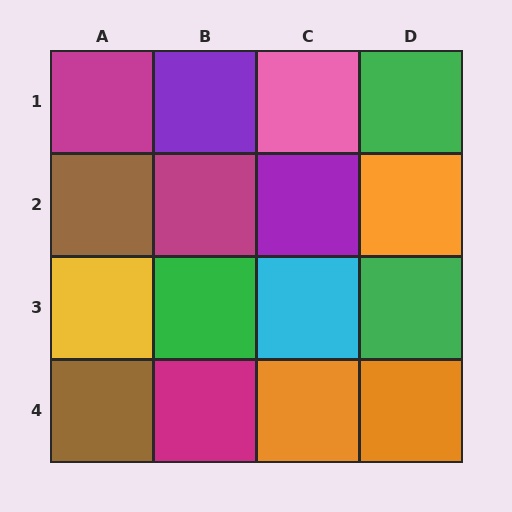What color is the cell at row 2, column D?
Orange.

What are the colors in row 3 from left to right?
Yellow, green, cyan, green.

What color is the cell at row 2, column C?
Purple.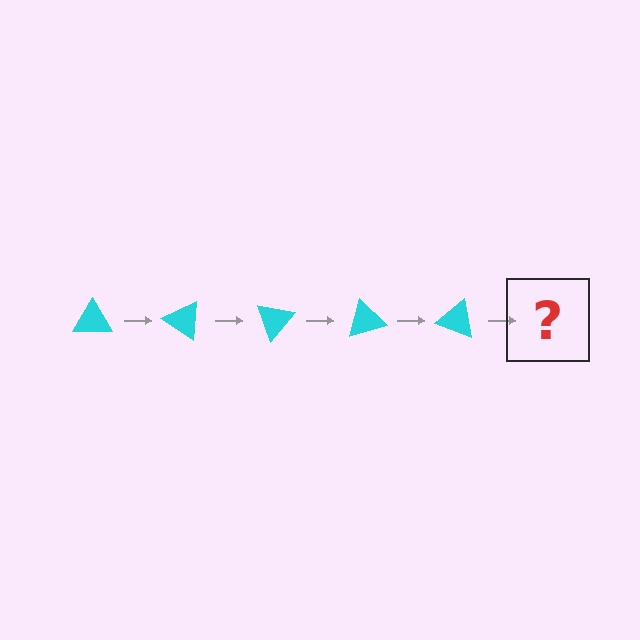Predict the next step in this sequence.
The next step is a cyan triangle rotated 175 degrees.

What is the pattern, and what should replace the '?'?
The pattern is that the triangle rotates 35 degrees each step. The '?' should be a cyan triangle rotated 175 degrees.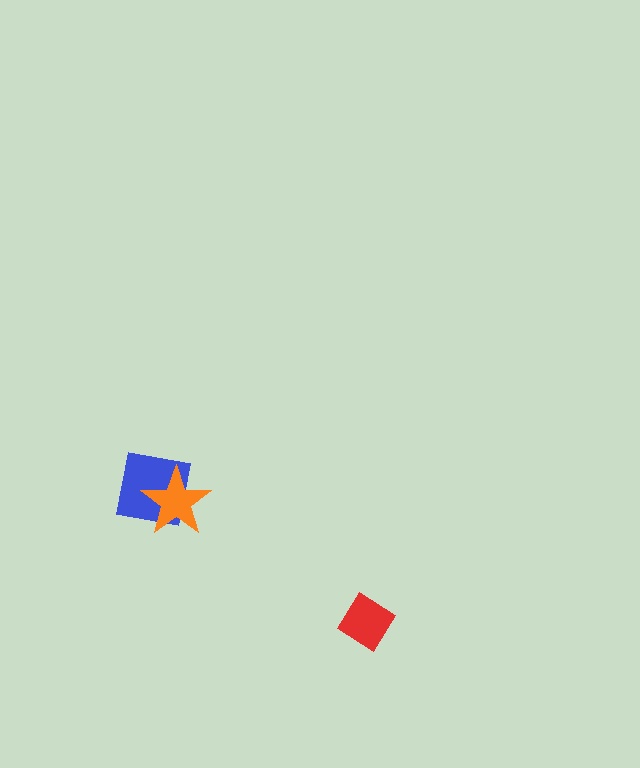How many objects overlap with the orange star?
1 object overlaps with the orange star.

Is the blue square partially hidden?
Yes, it is partially covered by another shape.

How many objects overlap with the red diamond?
0 objects overlap with the red diamond.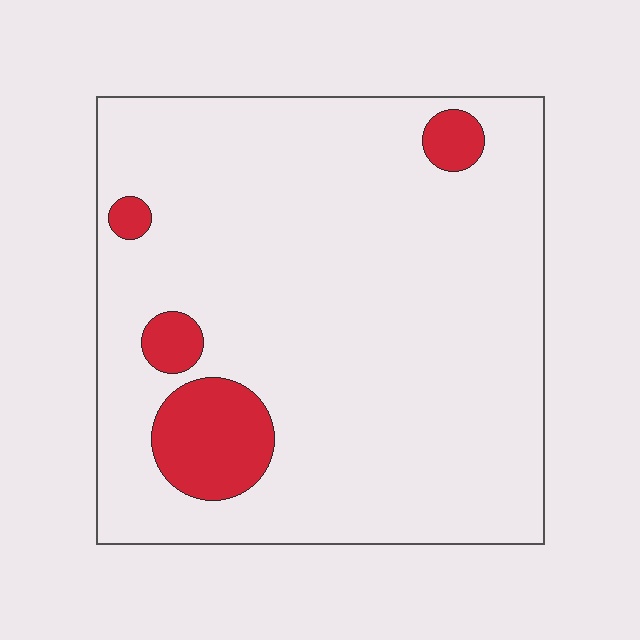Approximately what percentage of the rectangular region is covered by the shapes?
Approximately 10%.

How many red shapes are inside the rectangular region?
4.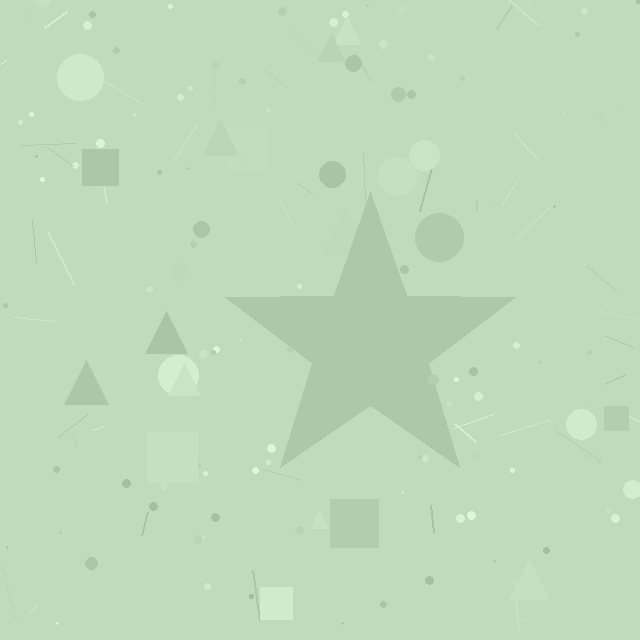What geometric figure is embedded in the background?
A star is embedded in the background.